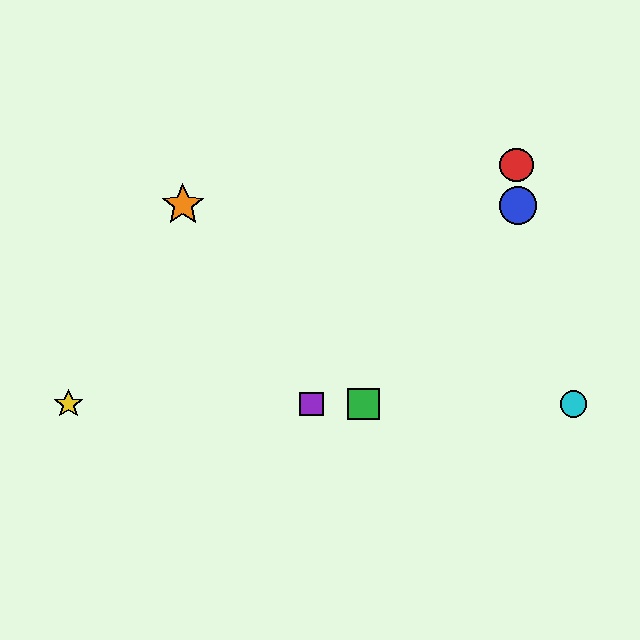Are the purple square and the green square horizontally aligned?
Yes, both are at y≈404.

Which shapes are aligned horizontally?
The green square, the yellow star, the purple square, the cyan circle are aligned horizontally.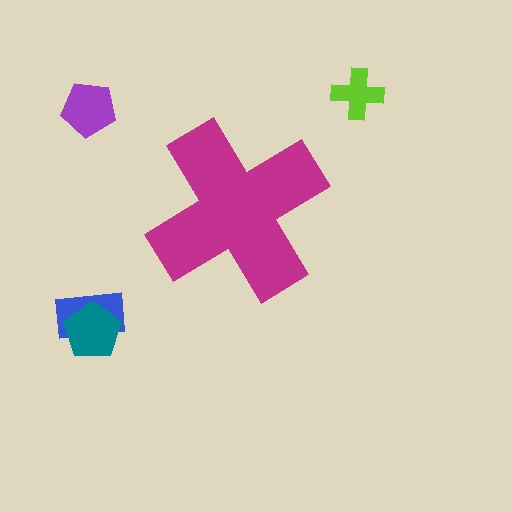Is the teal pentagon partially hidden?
No, the teal pentagon is fully visible.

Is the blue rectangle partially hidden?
No, the blue rectangle is fully visible.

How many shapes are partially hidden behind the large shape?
0 shapes are partially hidden.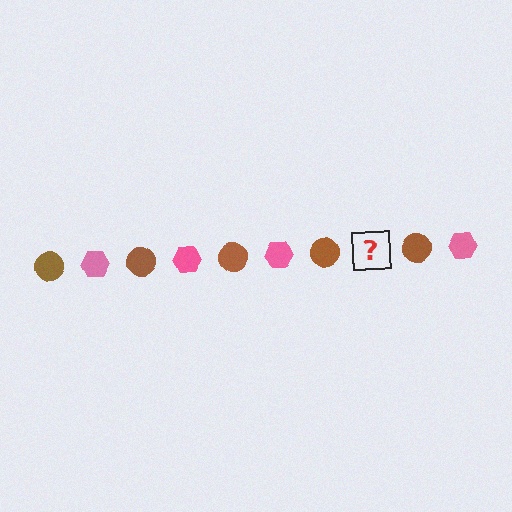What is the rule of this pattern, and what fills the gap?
The rule is that the pattern alternates between brown circle and pink hexagon. The gap should be filled with a pink hexagon.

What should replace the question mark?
The question mark should be replaced with a pink hexagon.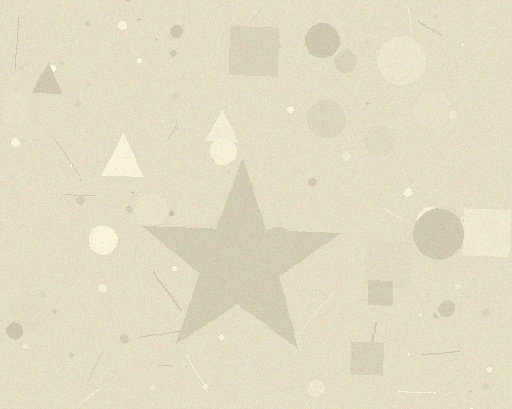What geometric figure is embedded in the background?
A star is embedded in the background.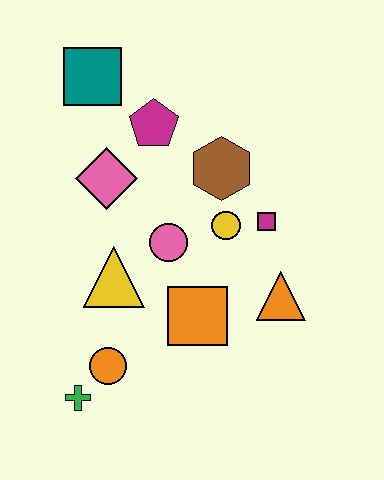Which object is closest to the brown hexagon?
The yellow circle is closest to the brown hexagon.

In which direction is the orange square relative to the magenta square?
The orange square is below the magenta square.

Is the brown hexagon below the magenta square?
No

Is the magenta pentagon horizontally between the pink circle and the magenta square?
No